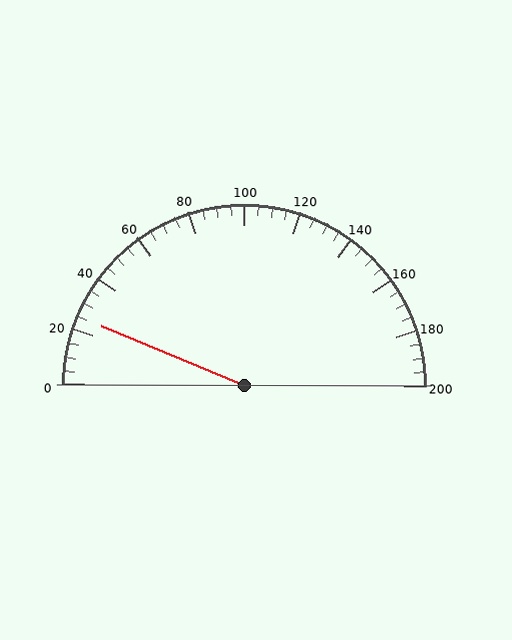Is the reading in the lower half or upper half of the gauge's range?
The reading is in the lower half of the range (0 to 200).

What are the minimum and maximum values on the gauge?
The gauge ranges from 0 to 200.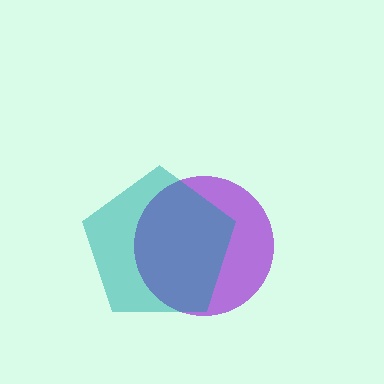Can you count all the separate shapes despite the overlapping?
Yes, there are 2 separate shapes.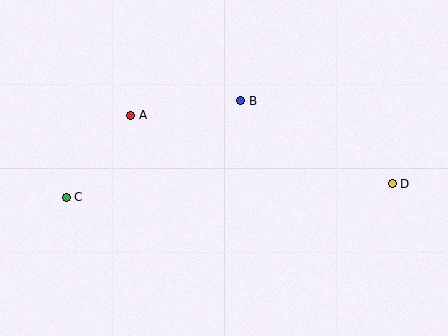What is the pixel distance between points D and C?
The distance between D and C is 326 pixels.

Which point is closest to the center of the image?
Point B at (241, 101) is closest to the center.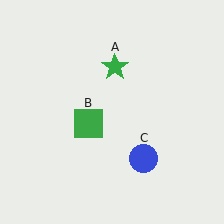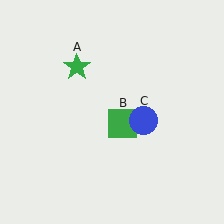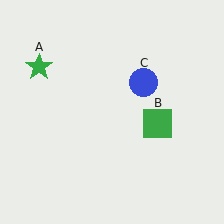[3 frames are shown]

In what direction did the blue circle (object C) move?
The blue circle (object C) moved up.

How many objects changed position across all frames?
3 objects changed position: green star (object A), green square (object B), blue circle (object C).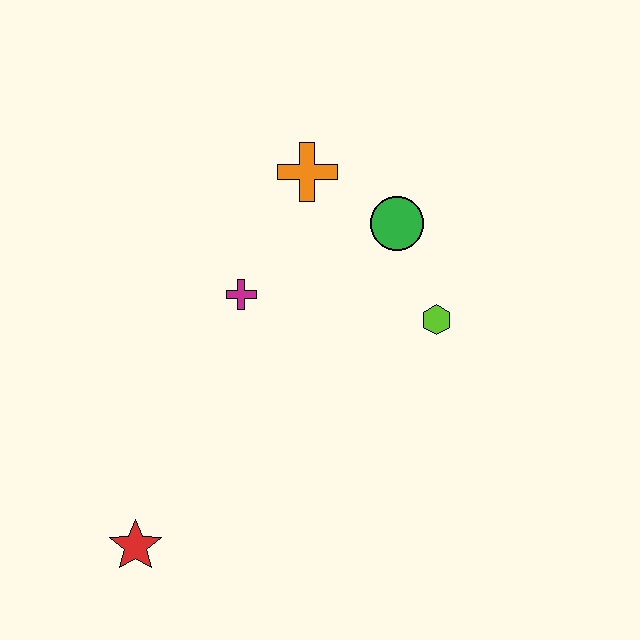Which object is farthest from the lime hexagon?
The red star is farthest from the lime hexagon.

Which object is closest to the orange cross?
The green circle is closest to the orange cross.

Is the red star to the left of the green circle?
Yes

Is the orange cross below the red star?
No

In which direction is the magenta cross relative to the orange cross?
The magenta cross is below the orange cross.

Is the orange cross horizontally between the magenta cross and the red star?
No